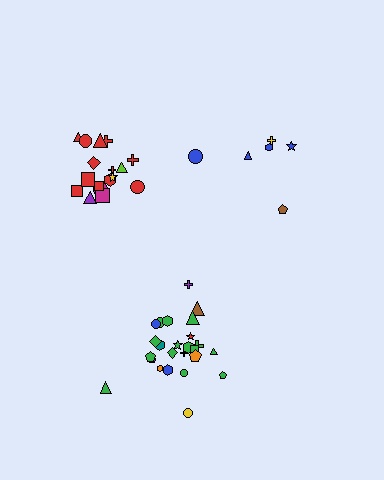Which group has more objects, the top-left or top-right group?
The top-left group.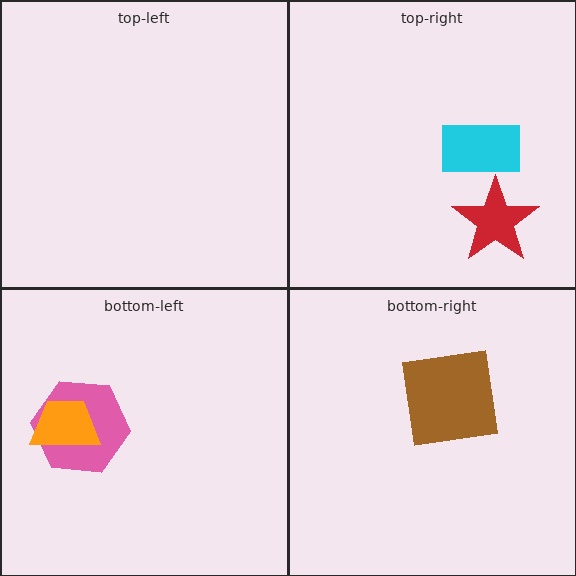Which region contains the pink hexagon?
The bottom-left region.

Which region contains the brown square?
The bottom-right region.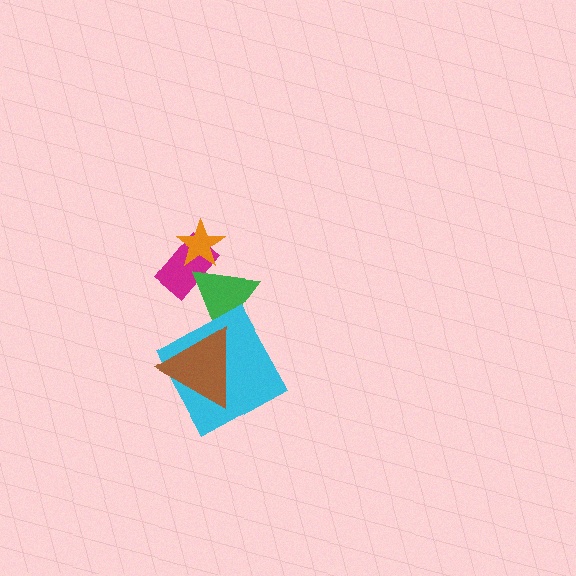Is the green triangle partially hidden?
Yes, it is partially covered by another shape.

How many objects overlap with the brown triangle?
2 objects overlap with the brown triangle.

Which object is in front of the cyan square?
The brown triangle is in front of the cyan square.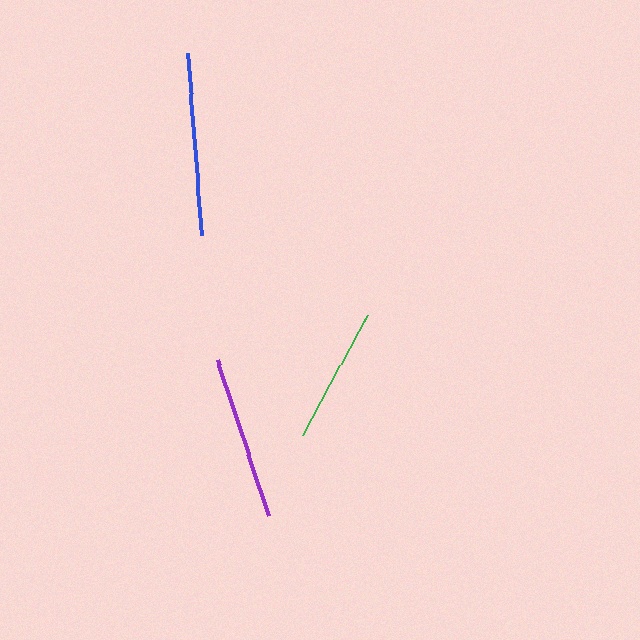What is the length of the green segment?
The green segment is approximately 137 pixels long.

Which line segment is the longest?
The blue line is the longest at approximately 182 pixels.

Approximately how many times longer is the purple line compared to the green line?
The purple line is approximately 1.2 times the length of the green line.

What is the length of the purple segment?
The purple segment is approximately 164 pixels long.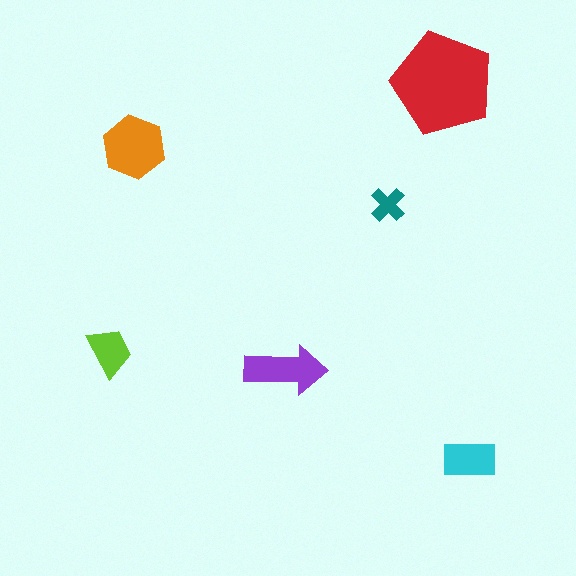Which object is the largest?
The red pentagon.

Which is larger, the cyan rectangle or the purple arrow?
The purple arrow.